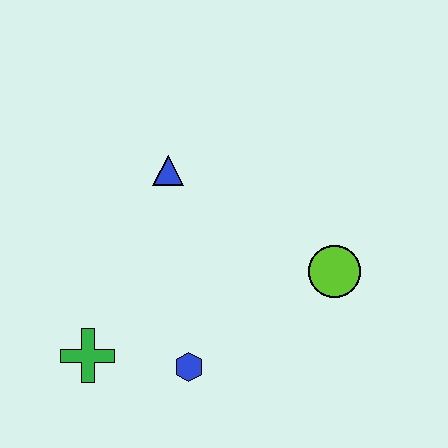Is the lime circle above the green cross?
Yes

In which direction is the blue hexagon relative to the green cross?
The blue hexagon is to the right of the green cross.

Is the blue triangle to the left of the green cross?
No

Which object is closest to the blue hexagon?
The green cross is closest to the blue hexagon.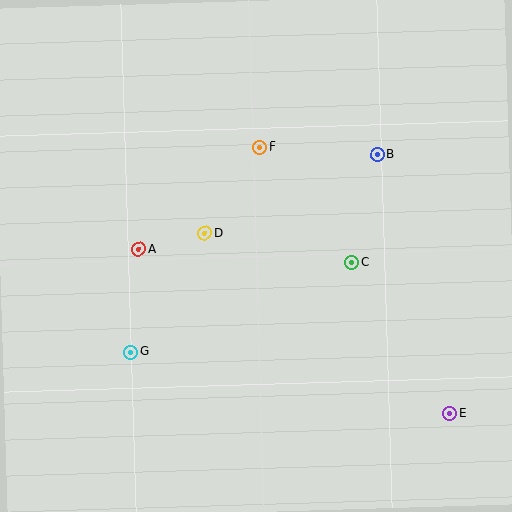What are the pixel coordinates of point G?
Point G is at (130, 352).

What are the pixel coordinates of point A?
Point A is at (139, 249).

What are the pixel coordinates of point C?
Point C is at (352, 262).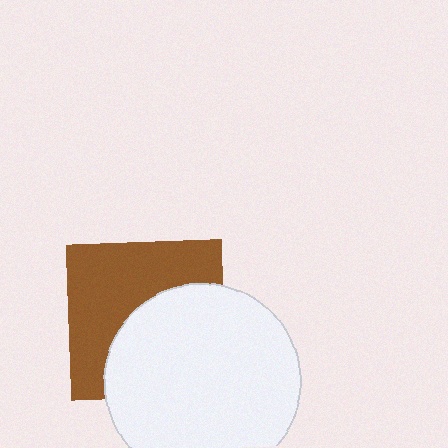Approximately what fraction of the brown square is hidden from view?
Roughly 49% of the brown square is hidden behind the white circle.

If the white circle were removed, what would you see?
You would see the complete brown square.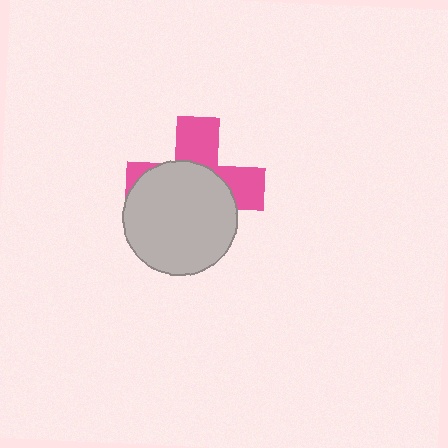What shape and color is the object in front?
The object in front is a light gray circle.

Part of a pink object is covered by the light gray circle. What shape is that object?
It is a cross.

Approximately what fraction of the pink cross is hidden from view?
Roughly 59% of the pink cross is hidden behind the light gray circle.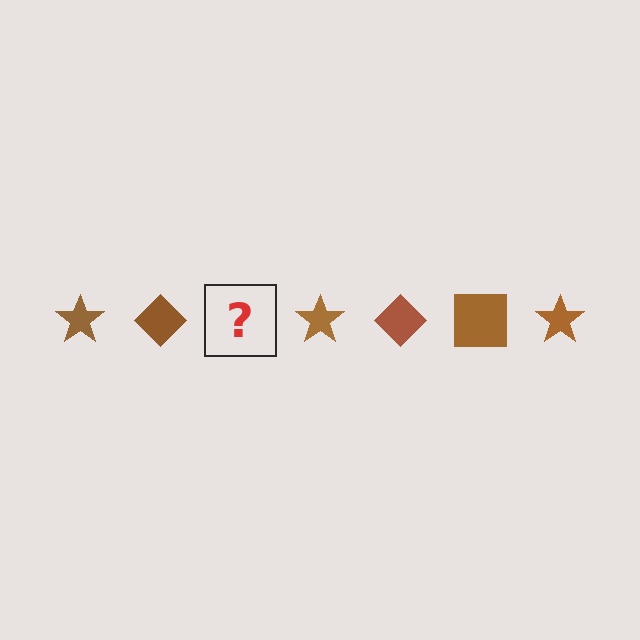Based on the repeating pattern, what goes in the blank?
The blank should be a brown square.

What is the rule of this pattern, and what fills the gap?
The rule is that the pattern cycles through star, diamond, square shapes in brown. The gap should be filled with a brown square.